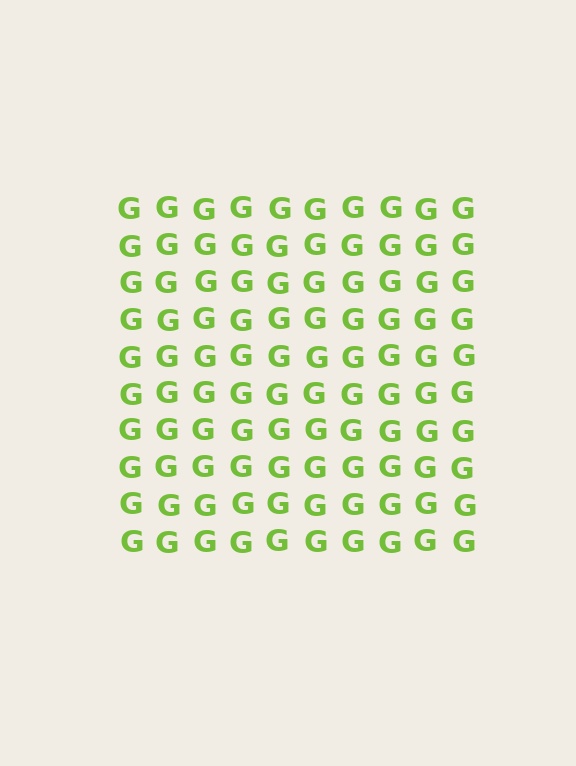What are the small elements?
The small elements are letter G's.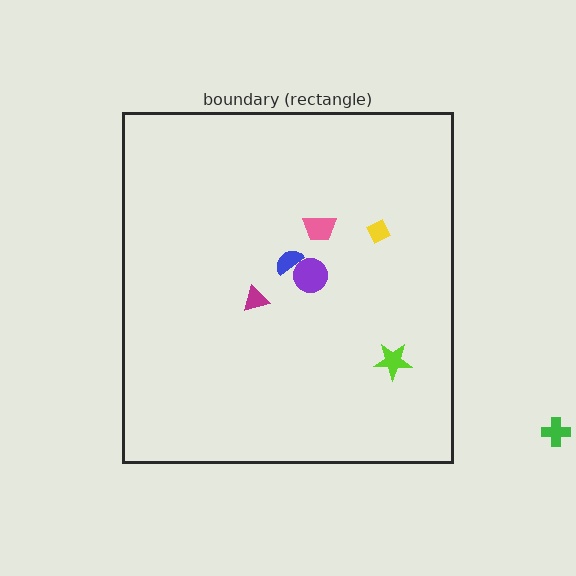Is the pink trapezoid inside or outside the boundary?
Inside.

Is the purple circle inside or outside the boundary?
Inside.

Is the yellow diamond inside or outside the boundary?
Inside.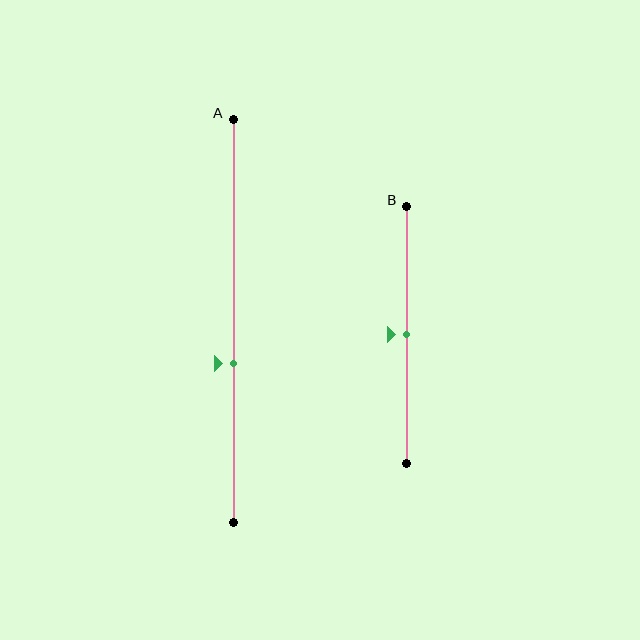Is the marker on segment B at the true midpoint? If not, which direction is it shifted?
Yes, the marker on segment B is at the true midpoint.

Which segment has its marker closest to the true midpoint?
Segment B has its marker closest to the true midpoint.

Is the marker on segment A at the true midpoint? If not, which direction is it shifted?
No, the marker on segment A is shifted downward by about 11% of the segment length.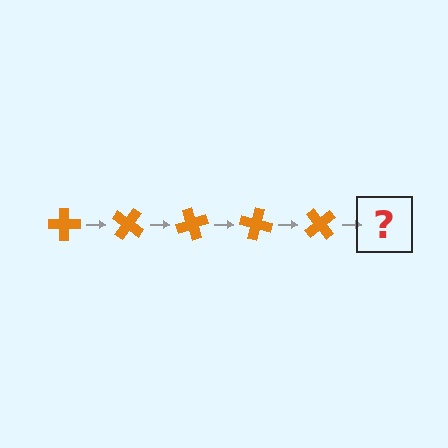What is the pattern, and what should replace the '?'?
The pattern is that the cross rotates 35 degrees each step. The '?' should be an orange cross rotated 175 degrees.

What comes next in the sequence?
The next element should be an orange cross rotated 175 degrees.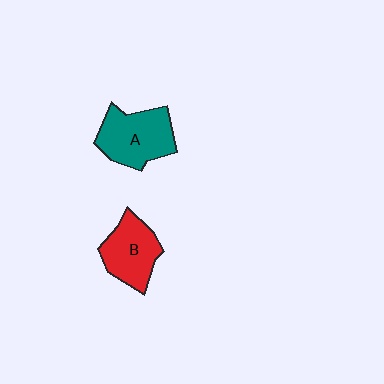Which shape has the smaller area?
Shape B (red).